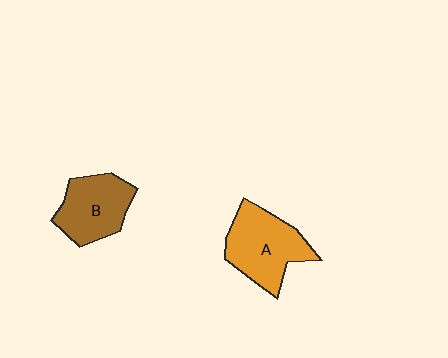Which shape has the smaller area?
Shape B (brown).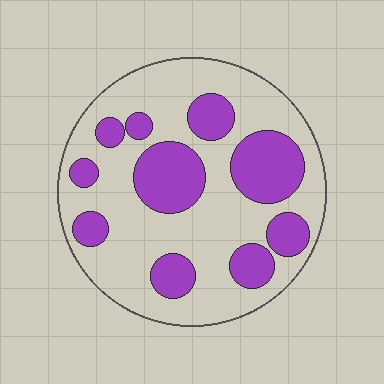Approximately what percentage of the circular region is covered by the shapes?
Approximately 30%.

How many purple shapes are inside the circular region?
10.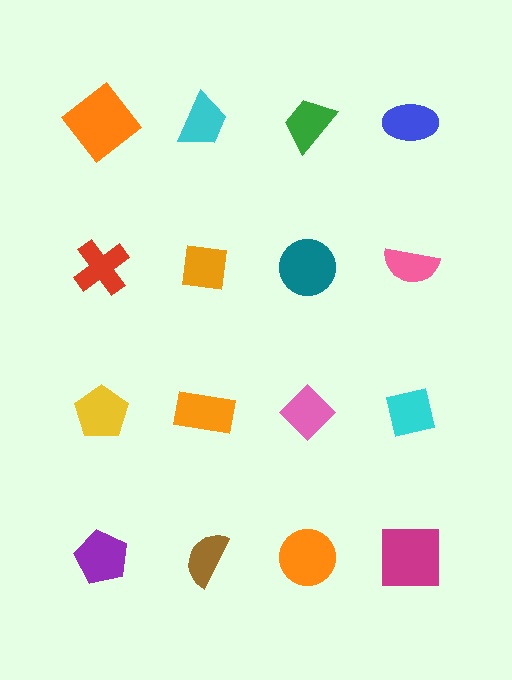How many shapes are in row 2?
4 shapes.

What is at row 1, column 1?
An orange diamond.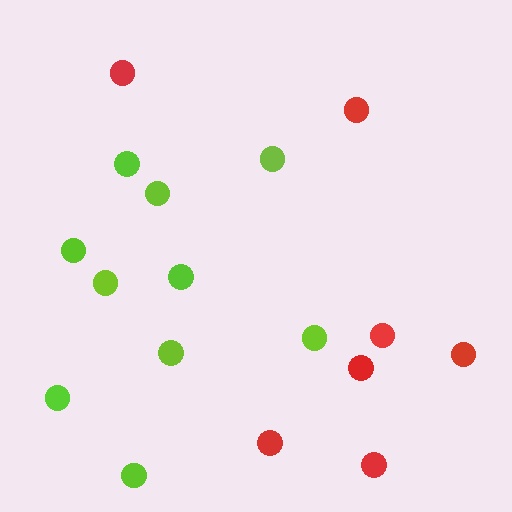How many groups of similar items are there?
There are 2 groups: one group of lime circles (10) and one group of red circles (7).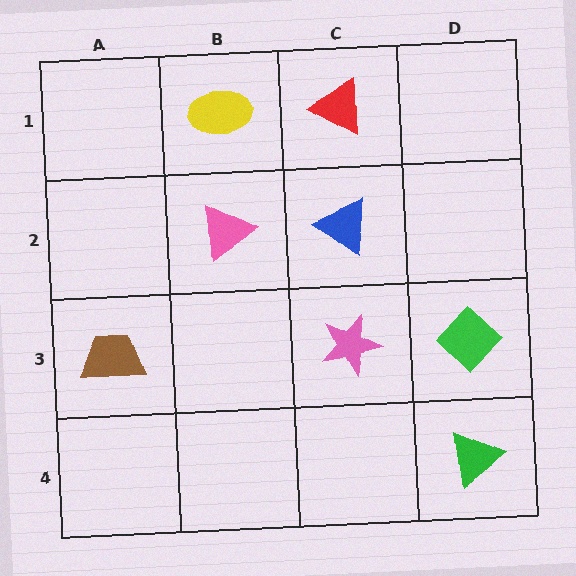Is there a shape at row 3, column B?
No, that cell is empty.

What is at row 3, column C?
A pink star.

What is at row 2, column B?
A pink triangle.